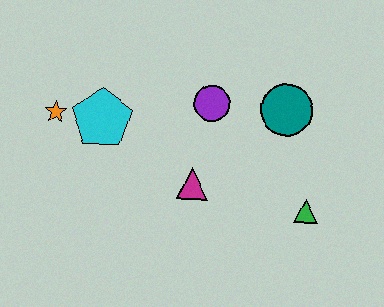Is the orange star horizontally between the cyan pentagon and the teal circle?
No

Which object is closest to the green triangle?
The teal circle is closest to the green triangle.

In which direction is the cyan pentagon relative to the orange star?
The cyan pentagon is to the right of the orange star.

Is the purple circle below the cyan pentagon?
No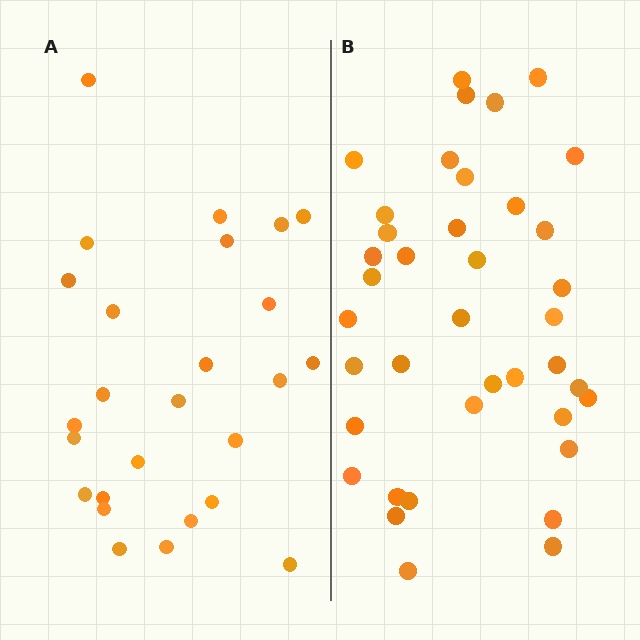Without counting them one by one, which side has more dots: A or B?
Region B (the right region) has more dots.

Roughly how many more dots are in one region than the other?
Region B has approximately 15 more dots than region A.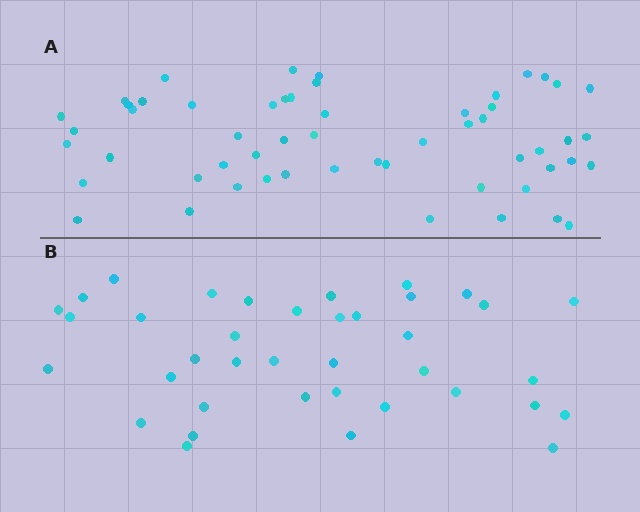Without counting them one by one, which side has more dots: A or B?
Region A (the top region) has more dots.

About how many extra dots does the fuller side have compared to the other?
Region A has approximately 15 more dots than region B.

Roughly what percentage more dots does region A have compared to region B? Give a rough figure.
About 45% more.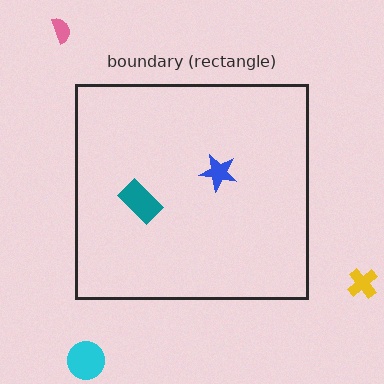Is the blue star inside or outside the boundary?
Inside.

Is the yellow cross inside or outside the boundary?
Outside.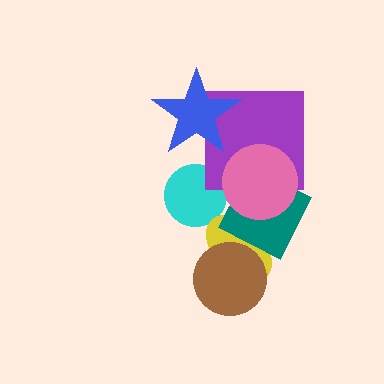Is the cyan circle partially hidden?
No, no other shape covers it.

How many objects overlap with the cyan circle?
0 objects overlap with the cyan circle.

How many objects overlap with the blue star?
1 object overlaps with the blue star.